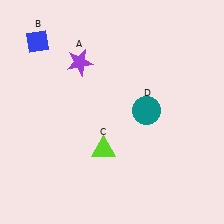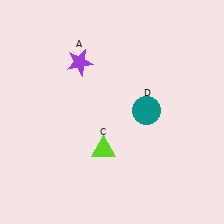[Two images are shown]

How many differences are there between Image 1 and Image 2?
There is 1 difference between the two images.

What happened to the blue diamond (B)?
The blue diamond (B) was removed in Image 2. It was in the top-left area of Image 1.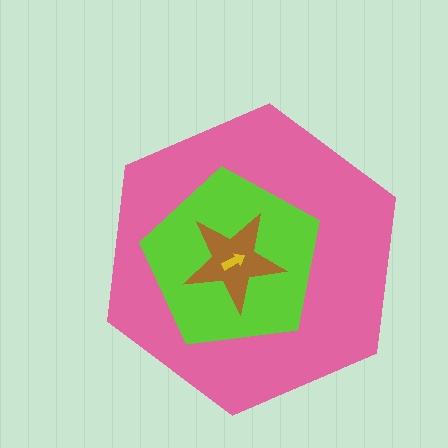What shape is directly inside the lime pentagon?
The brown star.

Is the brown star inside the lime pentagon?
Yes.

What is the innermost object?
The yellow arrow.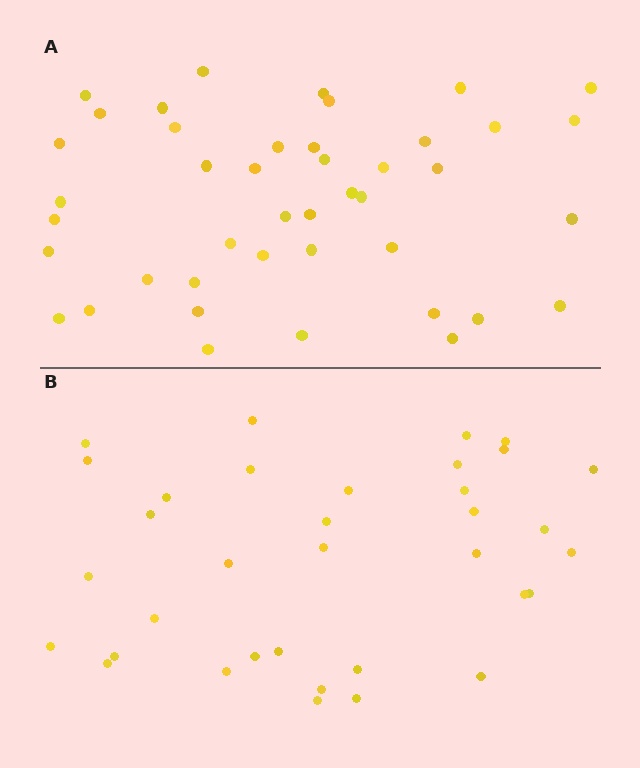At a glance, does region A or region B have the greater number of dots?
Region A (the top region) has more dots.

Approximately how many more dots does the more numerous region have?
Region A has roughly 8 or so more dots than region B.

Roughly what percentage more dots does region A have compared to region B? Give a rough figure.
About 25% more.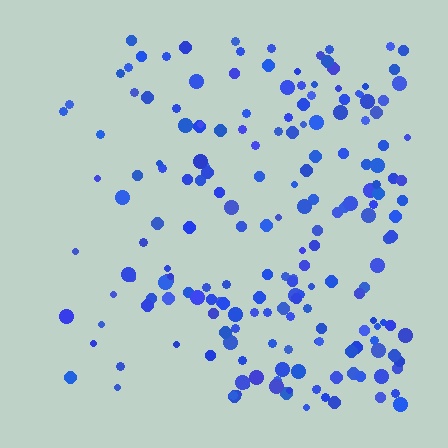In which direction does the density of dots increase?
From left to right, with the right side densest.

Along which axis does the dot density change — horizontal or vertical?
Horizontal.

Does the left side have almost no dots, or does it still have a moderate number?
Still a moderate number, just noticeably fewer than the right.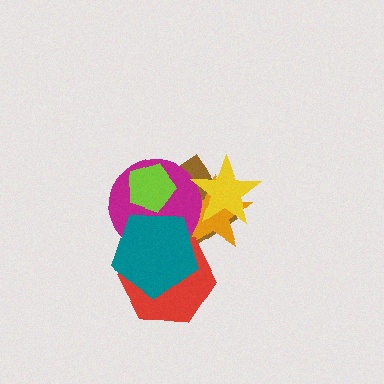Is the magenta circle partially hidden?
Yes, it is partially covered by another shape.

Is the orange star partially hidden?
Yes, it is partially covered by another shape.